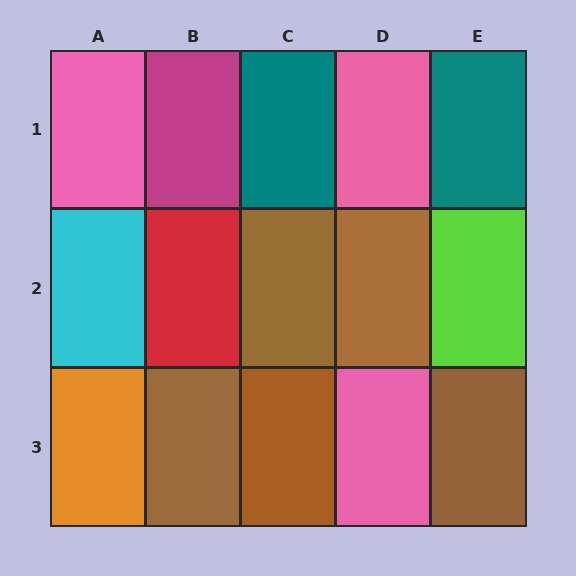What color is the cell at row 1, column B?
Magenta.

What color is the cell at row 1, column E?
Teal.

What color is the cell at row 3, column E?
Brown.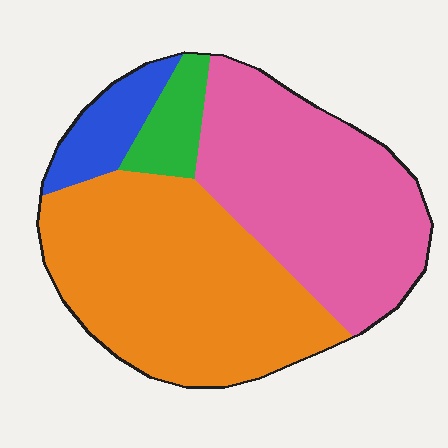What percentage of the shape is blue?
Blue covers around 10% of the shape.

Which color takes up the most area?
Orange, at roughly 45%.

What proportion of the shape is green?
Green covers roughly 5% of the shape.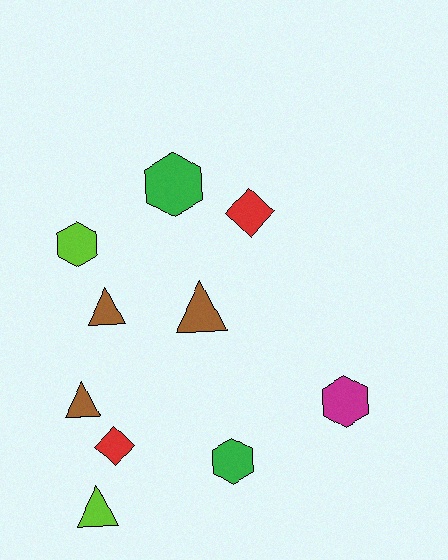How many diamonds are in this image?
There are 2 diamonds.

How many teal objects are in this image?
There are no teal objects.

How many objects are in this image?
There are 10 objects.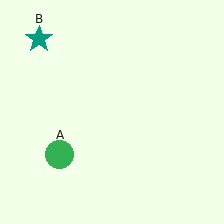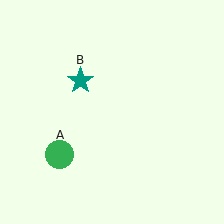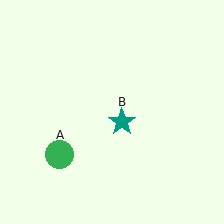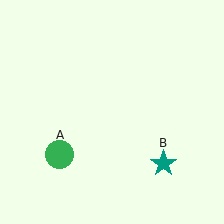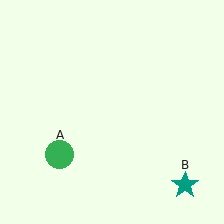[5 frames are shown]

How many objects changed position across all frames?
1 object changed position: teal star (object B).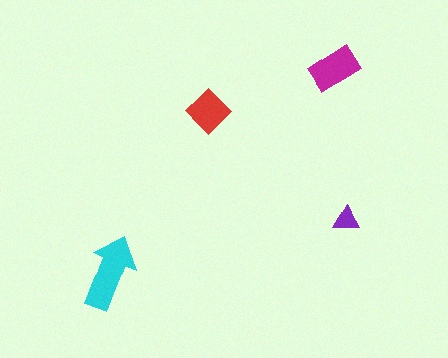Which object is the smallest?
The purple triangle.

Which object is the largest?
The cyan arrow.